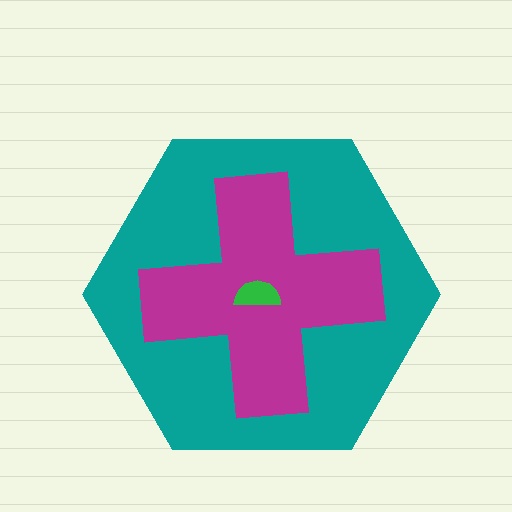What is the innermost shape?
The green semicircle.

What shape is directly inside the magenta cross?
The green semicircle.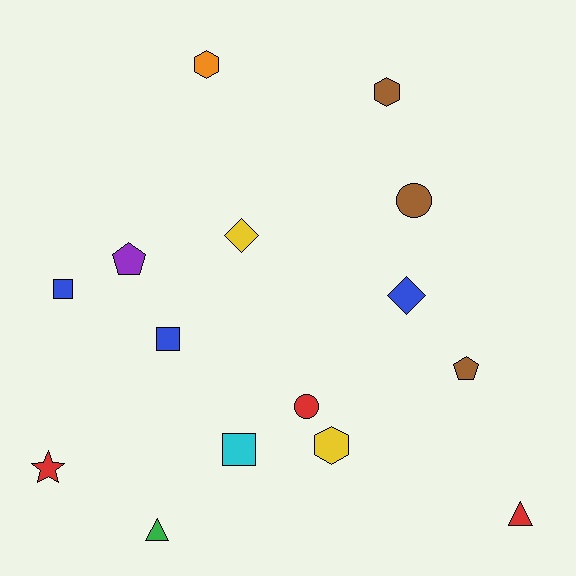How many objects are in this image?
There are 15 objects.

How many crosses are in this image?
There are no crosses.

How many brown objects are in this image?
There are 3 brown objects.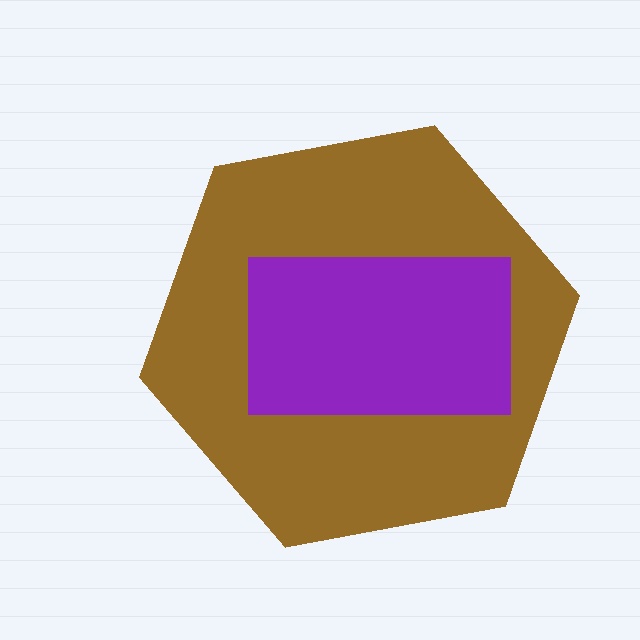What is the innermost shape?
The purple rectangle.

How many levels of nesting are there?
2.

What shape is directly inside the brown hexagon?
The purple rectangle.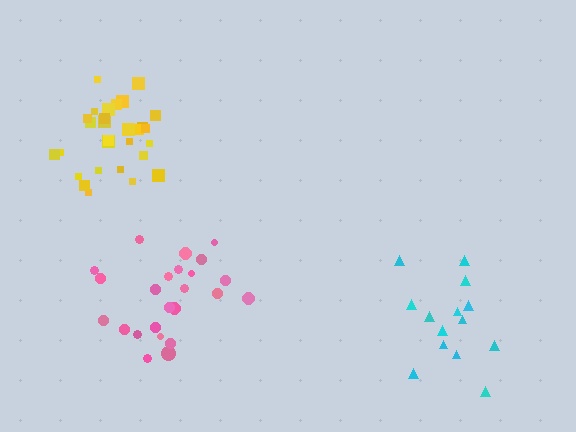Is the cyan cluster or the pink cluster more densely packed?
Pink.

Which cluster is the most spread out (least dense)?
Cyan.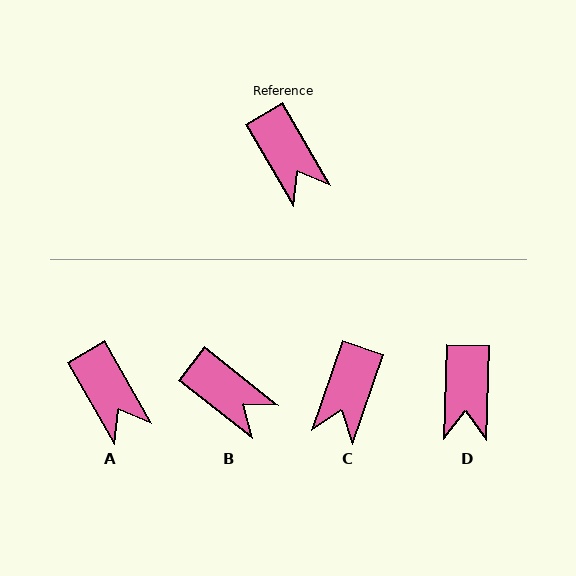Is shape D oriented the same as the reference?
No, it is off by about 31 degrees.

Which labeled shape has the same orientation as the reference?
A.